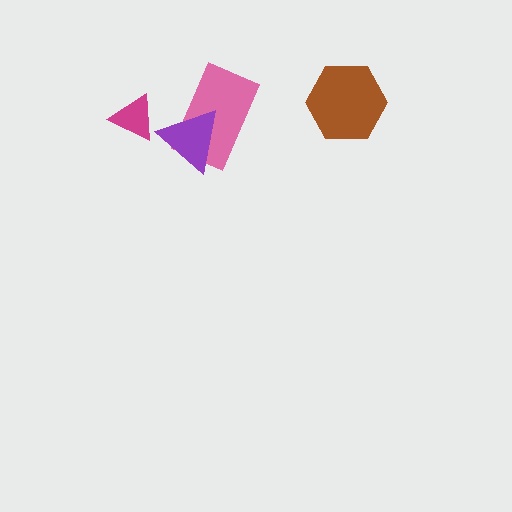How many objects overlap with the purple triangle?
1 object overlaps with the purple triangle.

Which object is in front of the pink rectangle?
The purple triangle is in front of the pink rectangle.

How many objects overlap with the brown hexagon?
0 objects overlap with the brown hexagon.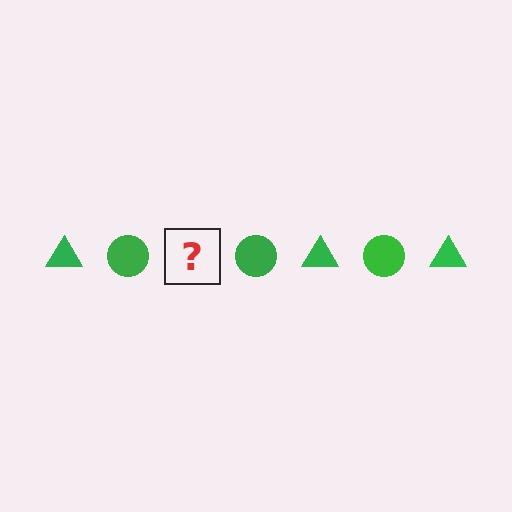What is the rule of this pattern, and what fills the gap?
The rule is that the pattern cycles through triangle, circle shapes in green. The gap should be filled with a green triangle.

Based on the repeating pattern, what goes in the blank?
The blank should be a green triangle.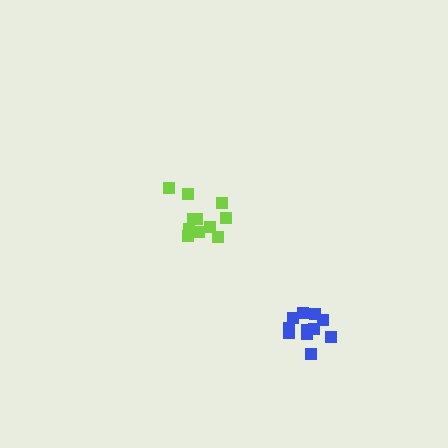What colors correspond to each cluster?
The clusters are colored: lime, blue.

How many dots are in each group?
Group 1: 11 dots, Group 2: 11 dots (22 total).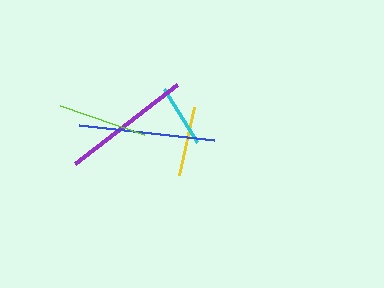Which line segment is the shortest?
The cyan line is the shortest at approximately 63 pixels.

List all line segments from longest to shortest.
From longest to shortest: blue, purple, lime, yellow, cyan.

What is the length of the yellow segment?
The yellow segment is approximately 69 pixels long.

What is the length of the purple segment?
The purple segment is approximately 129 pixels long.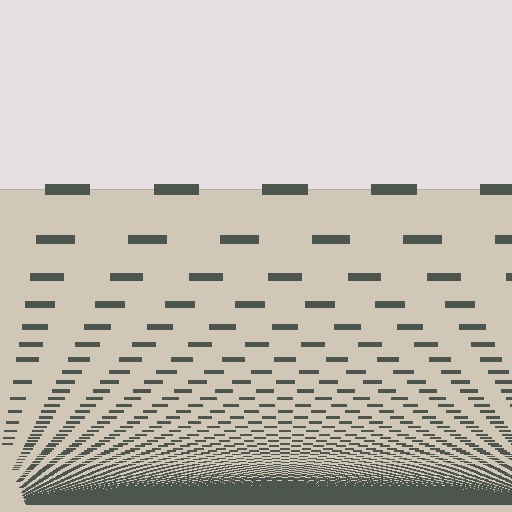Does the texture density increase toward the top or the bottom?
Density increases toward the bottom.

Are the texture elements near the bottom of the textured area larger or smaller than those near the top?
Smaller. The gradient is inverted — elements near the bottom are smaller and denser.